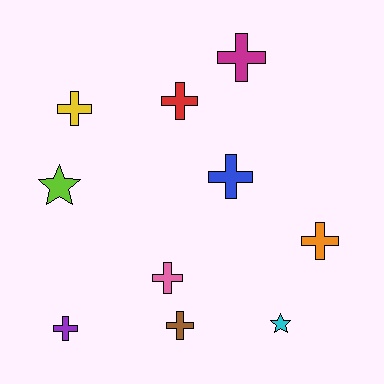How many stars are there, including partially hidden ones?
There are 2 stars.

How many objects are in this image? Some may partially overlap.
There are 10 objects.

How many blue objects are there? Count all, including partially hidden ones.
There is 1 blue object.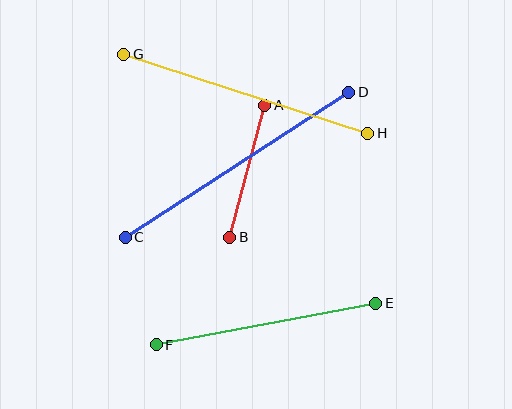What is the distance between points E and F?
The distance is approximately 223 pixels.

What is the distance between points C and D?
The distance is approximately 267 pixels.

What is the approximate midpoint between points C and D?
The midpoint is at approximately (237, 165) pixels.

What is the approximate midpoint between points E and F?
The midpoint is at approximately (266, 324) pixels.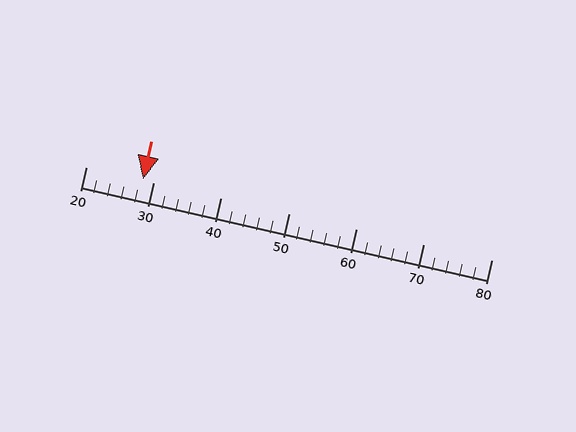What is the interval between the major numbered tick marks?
The major tick marks are spaced 10 units apart.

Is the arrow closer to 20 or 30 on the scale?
The arrow is closer to 30.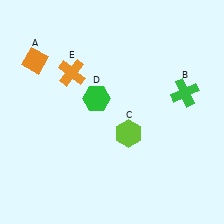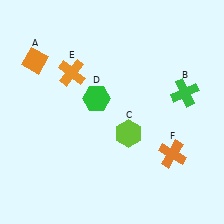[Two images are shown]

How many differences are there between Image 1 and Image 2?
There is 1 difference between the two images.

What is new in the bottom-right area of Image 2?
An orange cross (F) was added in the bottom-right area of Image 2.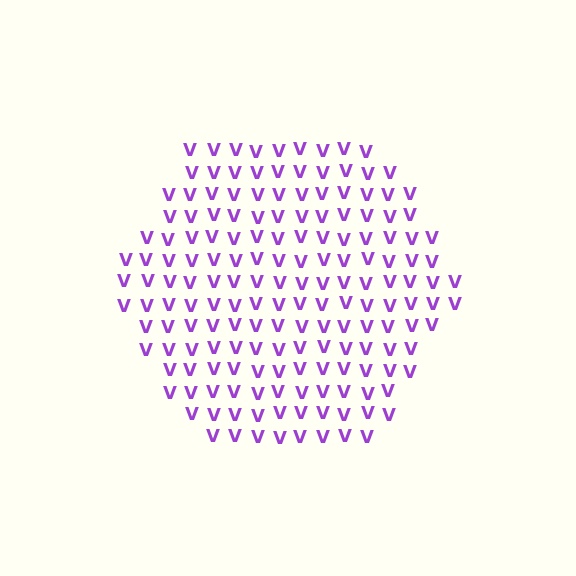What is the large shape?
The large shape is a hexagon.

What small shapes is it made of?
It is made of small letter V's.